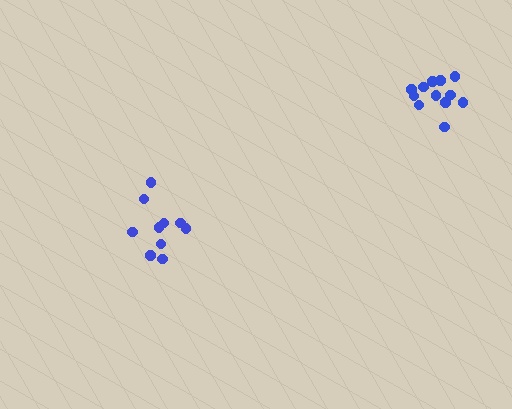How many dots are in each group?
Group 1: 10 dots, Group 2: 12 dots (22 total).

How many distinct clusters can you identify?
There are 2 distinct clusters.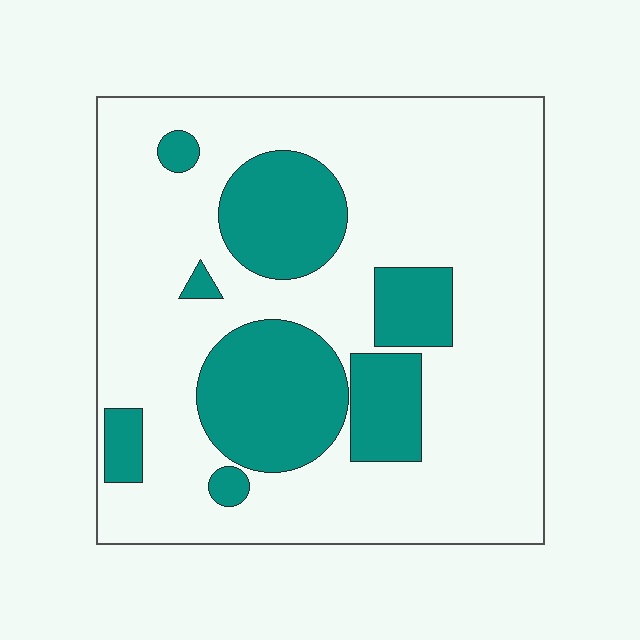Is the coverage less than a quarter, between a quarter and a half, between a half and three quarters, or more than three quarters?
Between a quarter and a half.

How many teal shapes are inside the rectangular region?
8.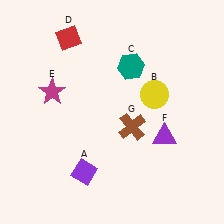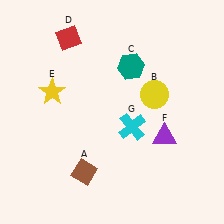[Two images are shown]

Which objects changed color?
A changed from purple to brown. E changed from magenta to yellow. G changed from brown to cyan.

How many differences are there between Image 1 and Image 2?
There are 3 differences between the two images.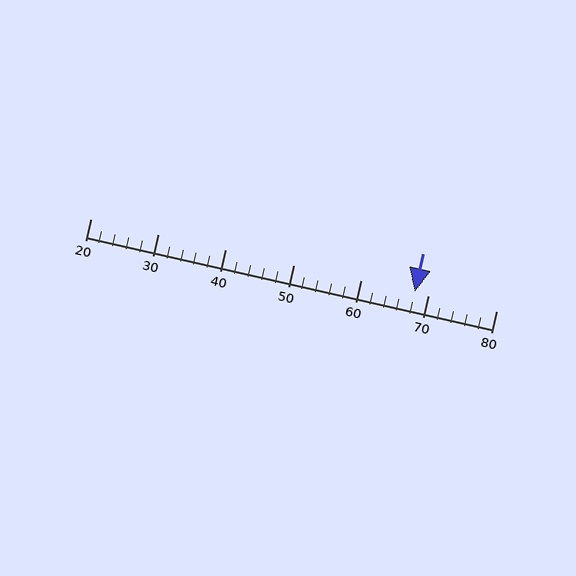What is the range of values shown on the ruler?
The ruler shows values from 20 to 80.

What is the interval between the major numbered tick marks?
The major tick marks are spaced 10 units apart.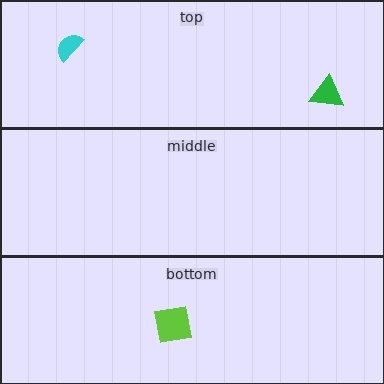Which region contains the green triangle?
The top region.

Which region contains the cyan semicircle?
The top region.